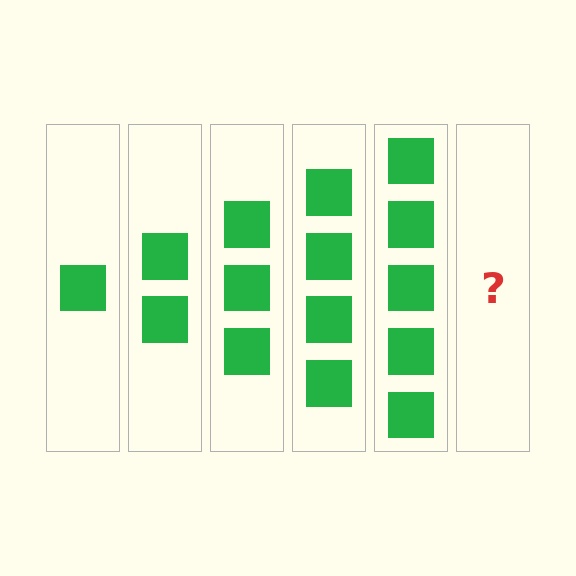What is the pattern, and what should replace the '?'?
The pattern is that each step adds one more square. The '?' should be 6 squares.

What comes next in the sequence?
The next element should be 6 squares.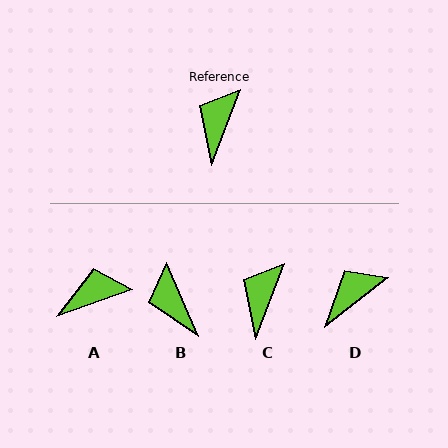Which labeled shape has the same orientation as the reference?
C.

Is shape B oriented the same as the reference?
No, it is off by about 44 degrees.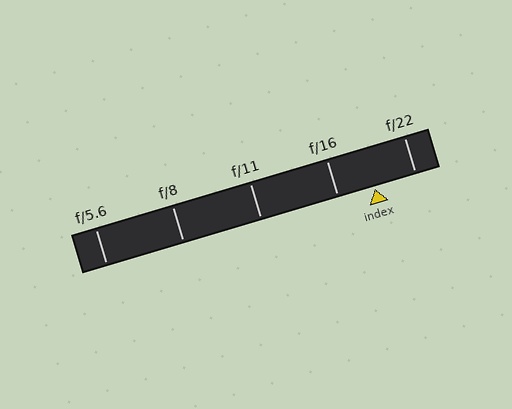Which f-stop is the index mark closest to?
The index mark is closest to f/16.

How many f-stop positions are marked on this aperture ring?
There are 5 f-stop positions marked.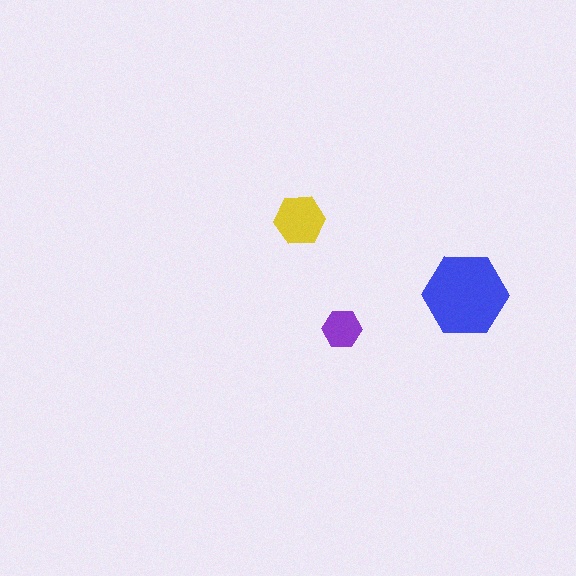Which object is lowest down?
The purple hexagon is bottommost.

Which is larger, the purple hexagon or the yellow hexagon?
The yellow one.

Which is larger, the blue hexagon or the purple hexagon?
The blue one.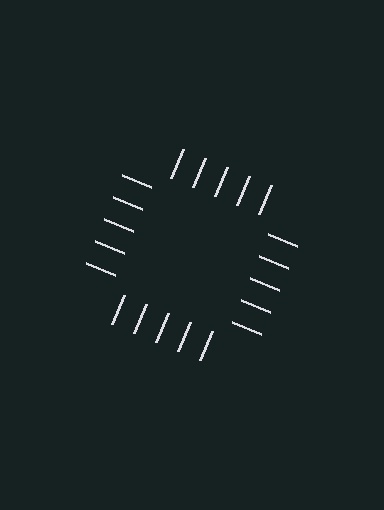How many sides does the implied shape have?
4 sides — the line-ends trace a square.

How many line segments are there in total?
20 — 5 along each of the 4 edges.